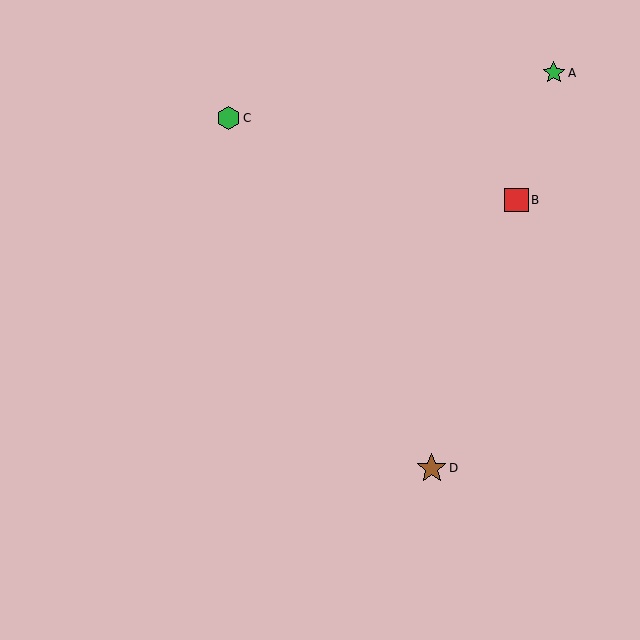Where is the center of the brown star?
The center of the brown star is at (432, 468).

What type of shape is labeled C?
Shape C is a green hexagon.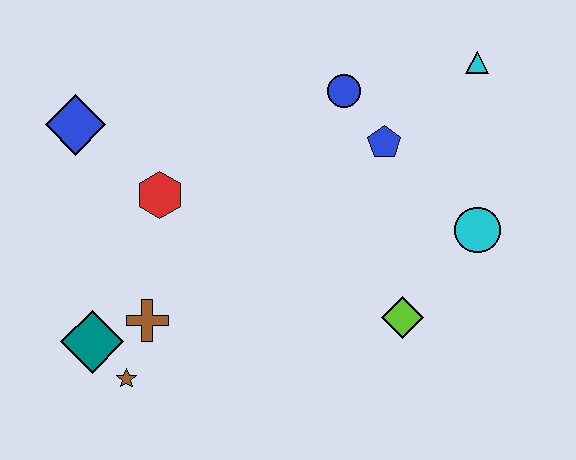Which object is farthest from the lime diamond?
The blue diamond is farthest from the lime diamond.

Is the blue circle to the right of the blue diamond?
Yes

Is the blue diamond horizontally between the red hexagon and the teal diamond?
No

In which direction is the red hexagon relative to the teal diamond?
The red hexagon is above the teal diamond.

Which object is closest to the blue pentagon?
The blue circle is closest to the blue pentagon.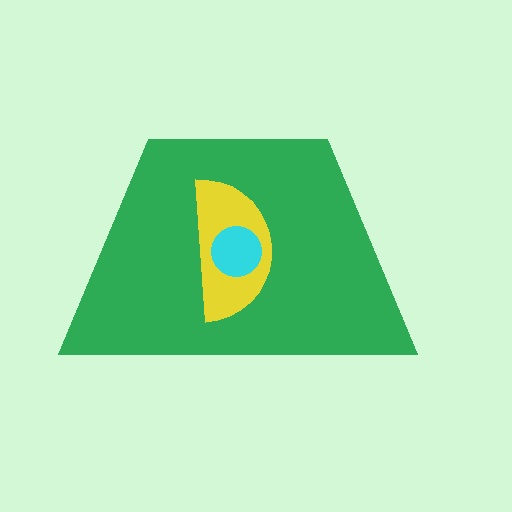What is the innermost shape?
The cyan circle.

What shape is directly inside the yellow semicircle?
The cyan circle.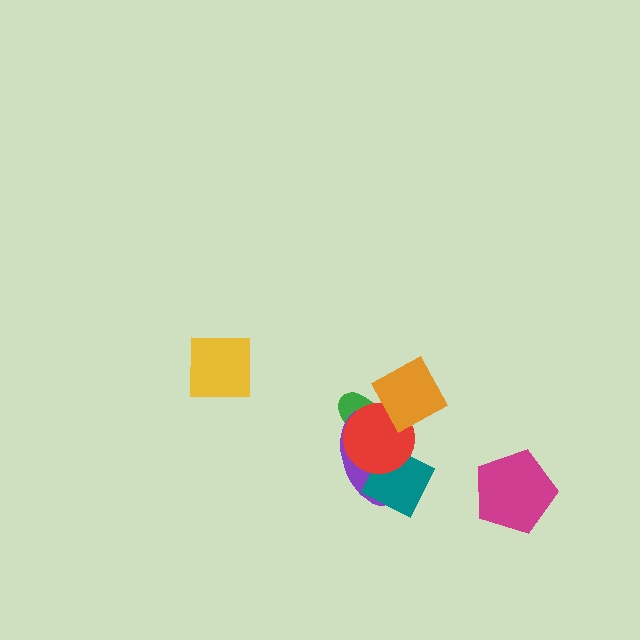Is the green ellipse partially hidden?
Yes, it is partially covered by another shape.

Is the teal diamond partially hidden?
Yes, it is partially covered by another shape.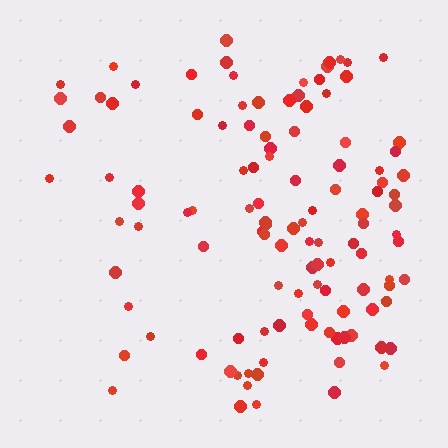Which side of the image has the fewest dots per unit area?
The left.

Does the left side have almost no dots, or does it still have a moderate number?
Still a moderate number, just noticeably fewer than the right.